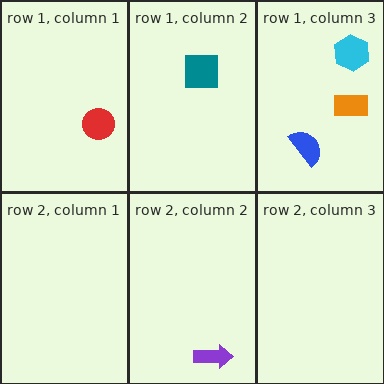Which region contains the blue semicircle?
The row 1, column 3 region.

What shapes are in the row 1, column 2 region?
The teal square.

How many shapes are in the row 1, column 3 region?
3.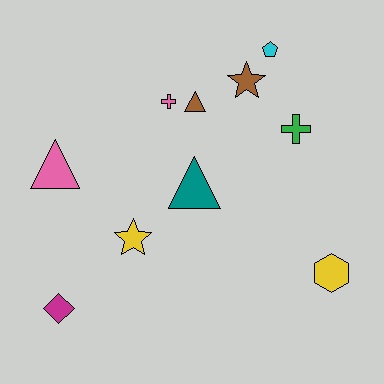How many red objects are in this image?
There are no red objects.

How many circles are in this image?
There are no circles.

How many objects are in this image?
There are 10 objects.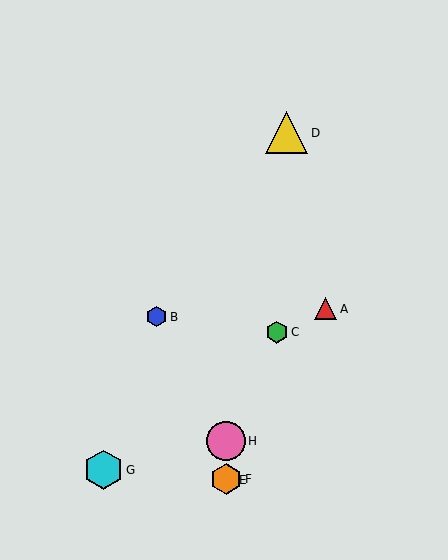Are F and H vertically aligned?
Yes, both are at x≈226.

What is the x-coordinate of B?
Object B is at x≈157.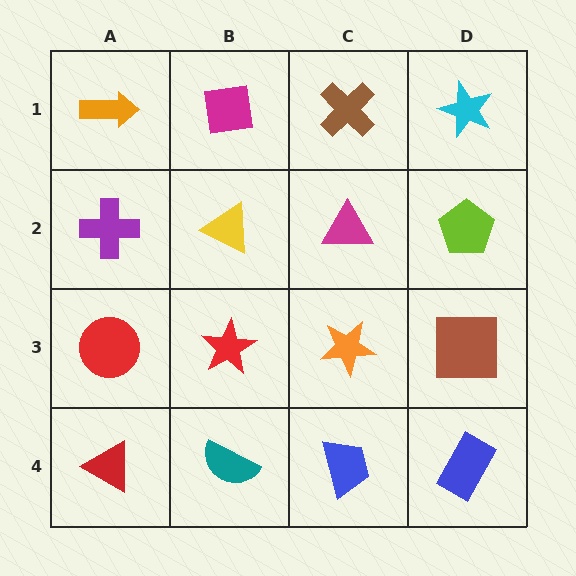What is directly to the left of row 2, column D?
A magenta triangle.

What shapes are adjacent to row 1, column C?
A magenta triangle (row 2, column C), a magenta square (row 1, column B), a cyan star (row 1, column D).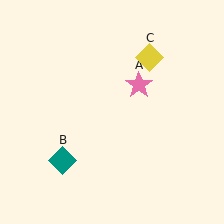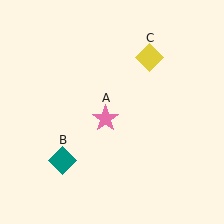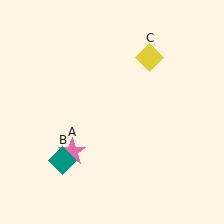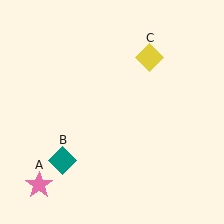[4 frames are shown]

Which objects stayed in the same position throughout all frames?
Teal diamond (object B) and yellow diamond (object C) remained stationary.